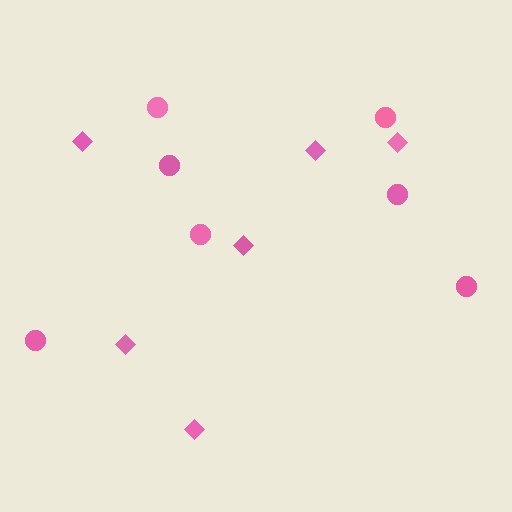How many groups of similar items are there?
There are 2 groups: one group of circles (7) and one group of diamonds (6).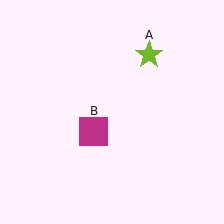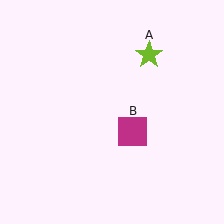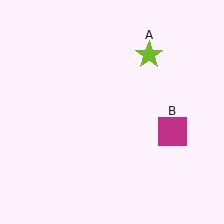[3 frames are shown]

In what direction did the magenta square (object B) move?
The magenta square (object B) moved right.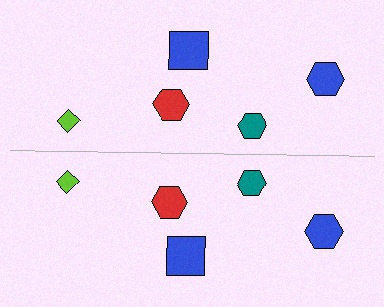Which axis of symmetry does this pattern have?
The pattern has a horizontal axis of symmetry running through the center of the image.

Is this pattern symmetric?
Yes, this pattern has bilateral (reflection) symmetry.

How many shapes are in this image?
There are 10 shapes in this image.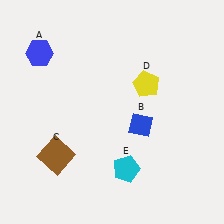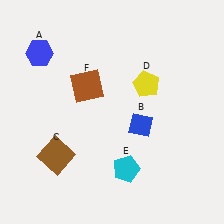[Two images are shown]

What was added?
A brown square (F) was added in Image 2.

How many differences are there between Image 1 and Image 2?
There is 1 difference between the two images.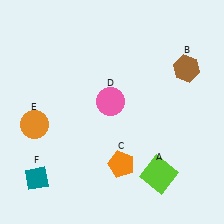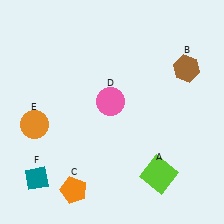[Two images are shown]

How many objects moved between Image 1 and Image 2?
1 object moved between the two images.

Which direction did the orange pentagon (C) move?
The orange pentagon (C) moved left.